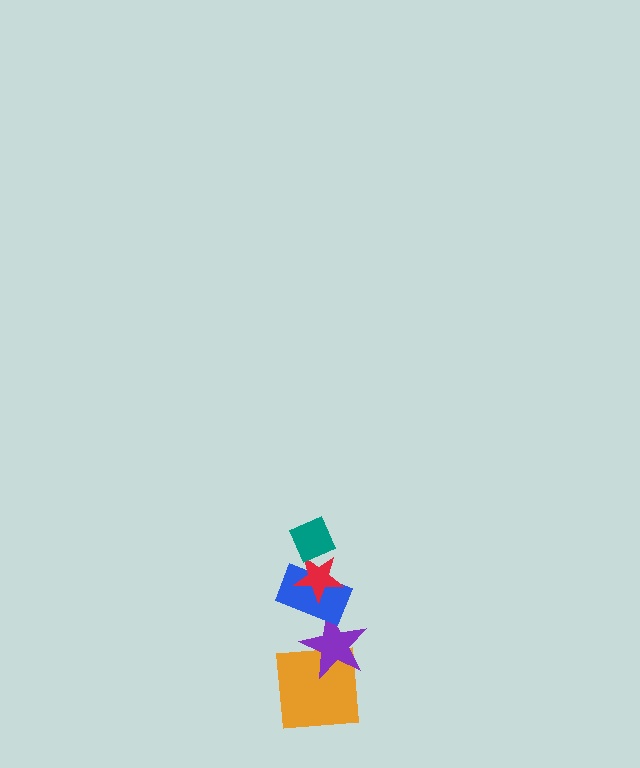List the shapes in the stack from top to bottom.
From top to bottom: the teal diamond, the red star, the blue rectangle, the purple star, the orange square.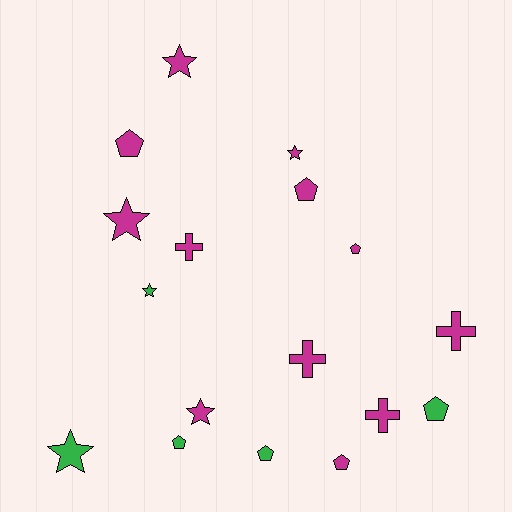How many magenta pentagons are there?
There are 4 magenta pentagons.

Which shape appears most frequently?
Pentagon, with 7 objects.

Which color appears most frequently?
Magenta, with 12 objects.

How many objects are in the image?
There are 17 objects.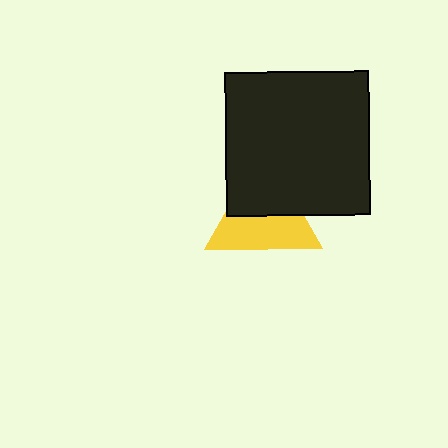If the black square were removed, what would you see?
You would see the complete yellow triangle.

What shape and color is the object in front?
The object in front is a black square.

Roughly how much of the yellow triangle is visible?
About half of it is visible (roughly 52%).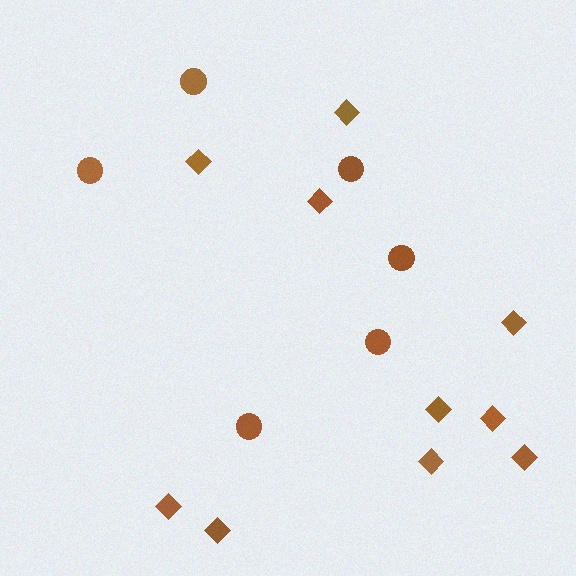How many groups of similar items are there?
There are 2 groups: one group of circles (6) and one group of diamonds (10).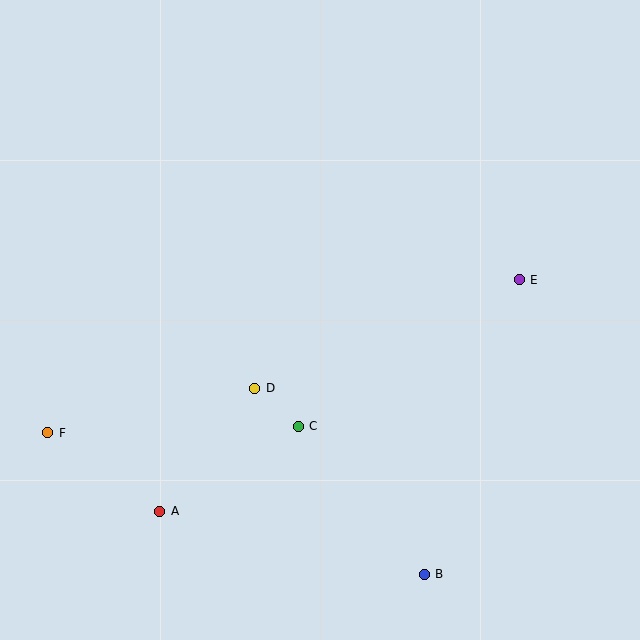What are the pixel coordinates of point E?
Point E is at (519, 280).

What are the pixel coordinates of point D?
Point D is at (255, 388).